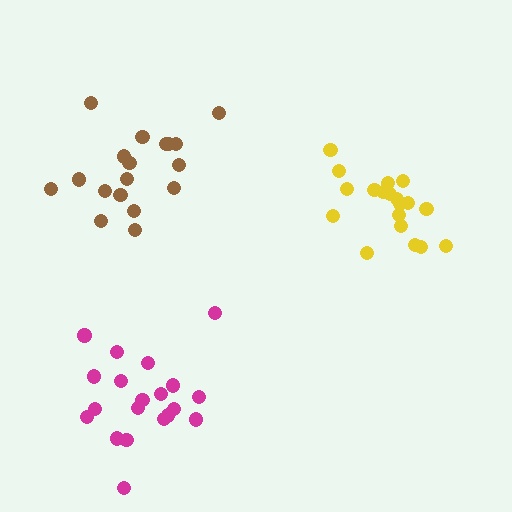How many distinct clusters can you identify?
There are 3 distinct clusters.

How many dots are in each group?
Group 1: 18 dots, Group 2: 19 dots, Group 3: 20 dots (57 total).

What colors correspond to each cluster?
The clusters are colored: brown, yellow, magenta.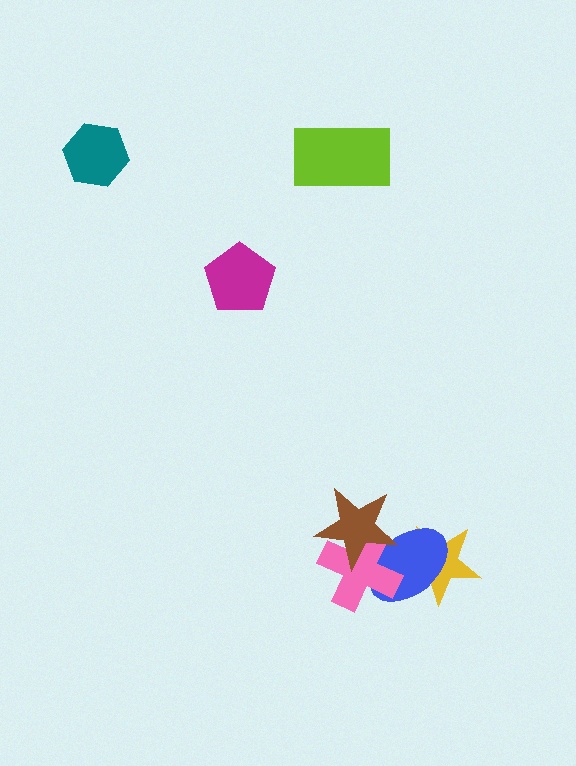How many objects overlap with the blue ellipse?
3 objects overlap with the blue ellipse.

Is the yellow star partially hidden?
Yes, it is partially covered by another shape.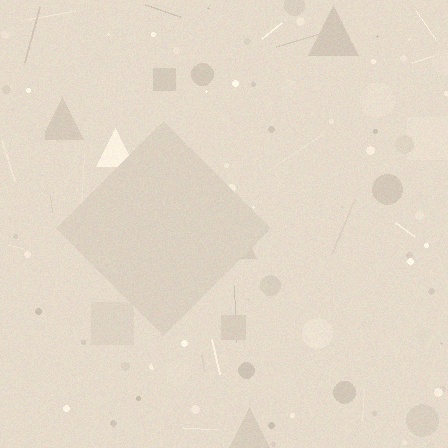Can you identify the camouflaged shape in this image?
The camouflaged shape is a diamond.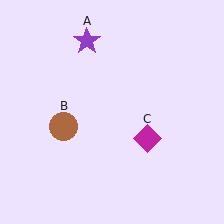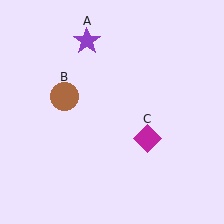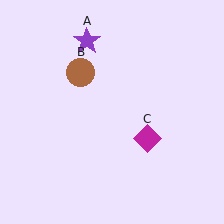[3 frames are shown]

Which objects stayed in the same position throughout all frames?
Purple star (object A) and magenta diamond (object C) remained stationary.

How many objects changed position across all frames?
1 object changed position: brown circle (object B).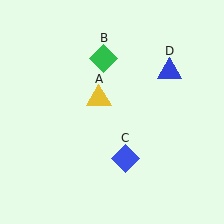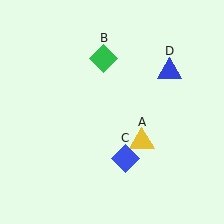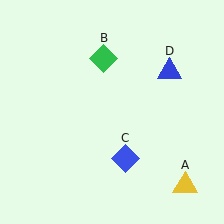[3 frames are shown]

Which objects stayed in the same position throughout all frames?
Green diamond (object B) and blue diamond (object C) and blue triangle (object D) remained stationary.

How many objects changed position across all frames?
1 object changed position: yellow triangle (object A).